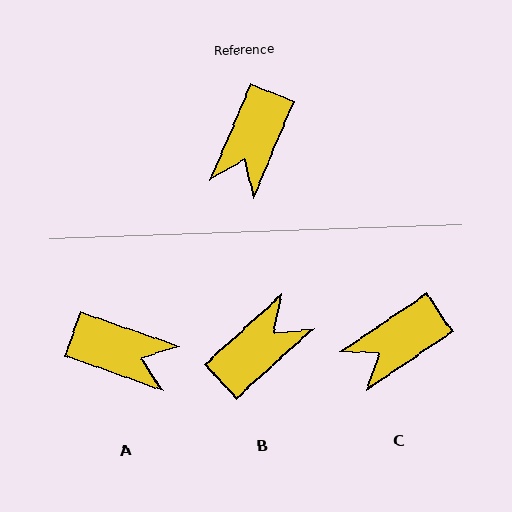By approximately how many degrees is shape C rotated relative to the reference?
Approximately 34 degrees clockwise.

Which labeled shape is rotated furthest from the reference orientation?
B, about 155 degrees away.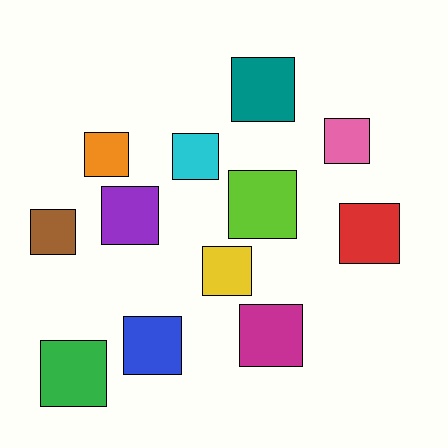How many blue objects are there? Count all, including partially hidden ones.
There is 1 blue object.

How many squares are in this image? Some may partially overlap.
There are 12 squares.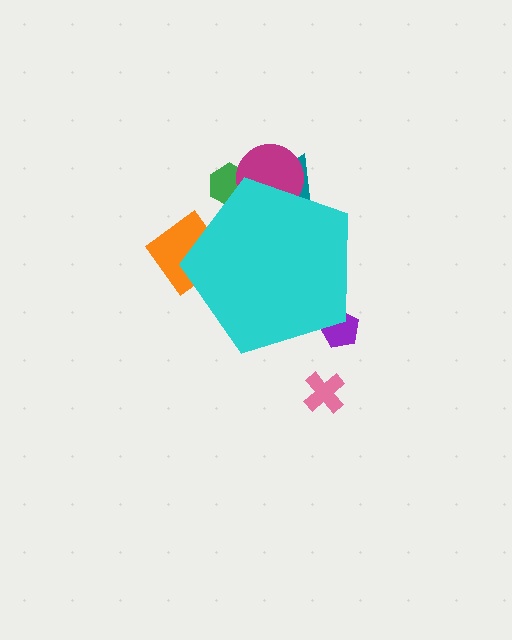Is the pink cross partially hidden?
No, the pink cross is fully visible.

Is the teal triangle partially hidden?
Yes, the teal triangle is partially hidden behind the cyan pentagon.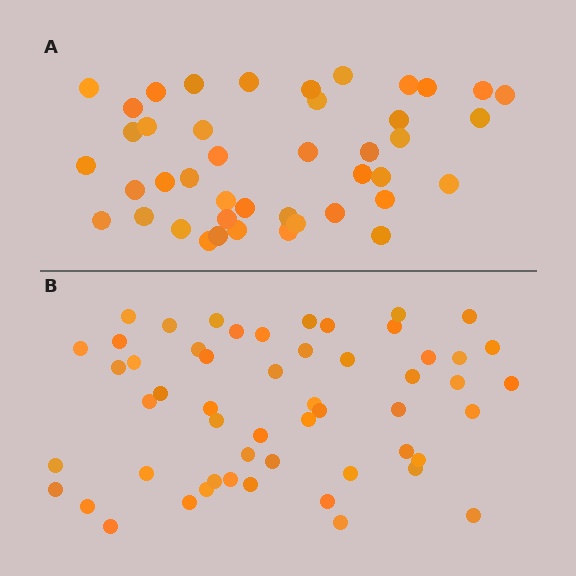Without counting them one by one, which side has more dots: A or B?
Region B (the bottom region) has more dots.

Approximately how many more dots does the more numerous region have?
Region B has roughly 12 or so more dots than region A.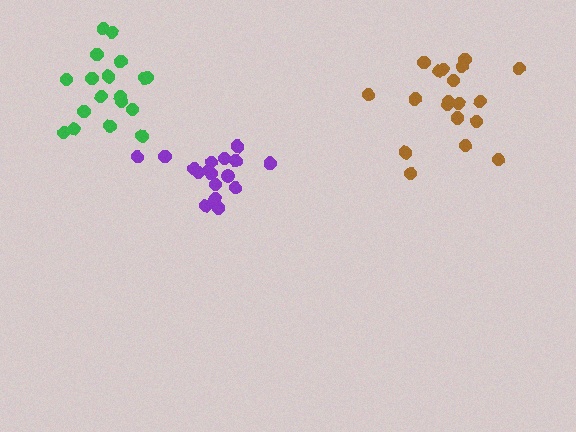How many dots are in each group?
Group 1: 17 dots, Group 2: 19 dots, Group 3: 19 dots (55 total).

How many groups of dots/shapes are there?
There are 3 groups.